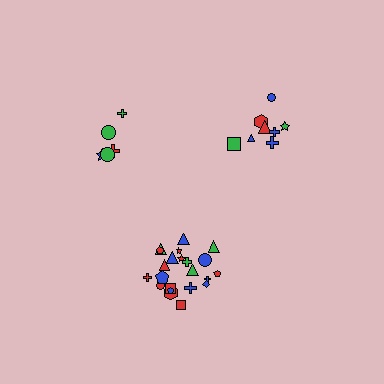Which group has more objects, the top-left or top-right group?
The top-right group.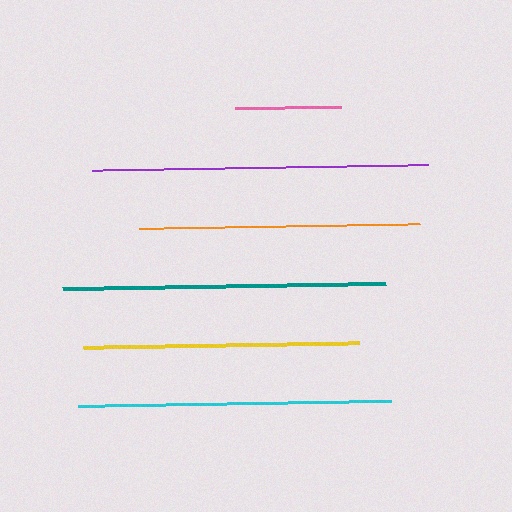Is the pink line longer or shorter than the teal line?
The teal line is longer than the pink line.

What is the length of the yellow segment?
The yellow segment is approximately 276 pixels long.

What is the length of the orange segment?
The orange segment is approximately 281 pixels long.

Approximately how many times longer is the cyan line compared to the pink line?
The cyan line is approximately 2.9 times the length of the pink line.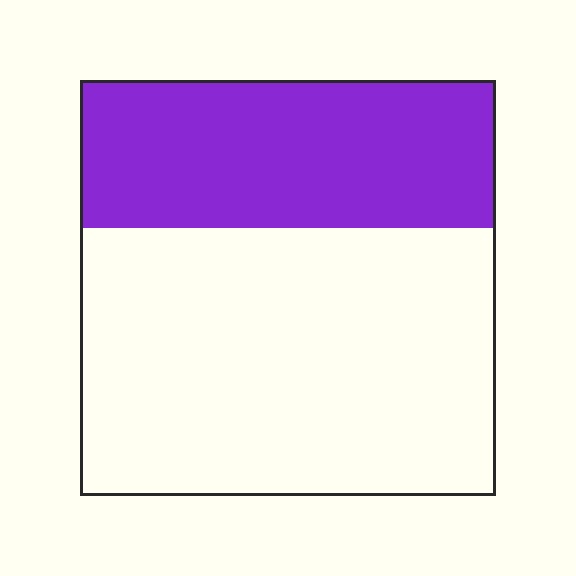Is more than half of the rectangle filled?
No.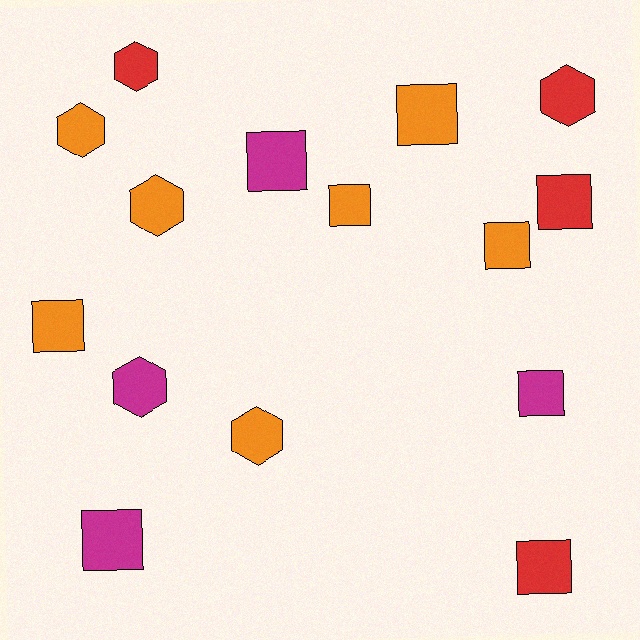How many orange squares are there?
There are 4 orange squares.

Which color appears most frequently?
Orange, with 7 objects.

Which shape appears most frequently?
Square, with 9 objects.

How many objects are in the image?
There are 15 objects.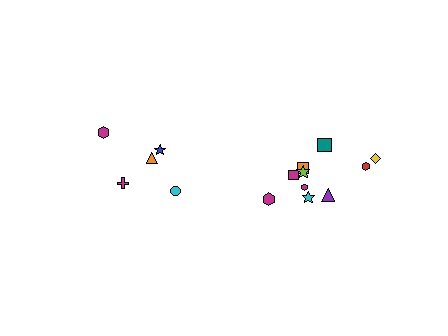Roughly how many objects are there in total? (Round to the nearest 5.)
Roughly 15 objects in total.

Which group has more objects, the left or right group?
The right group.